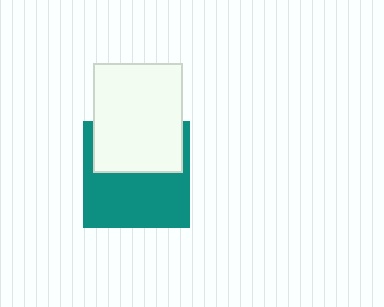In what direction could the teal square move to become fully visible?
The teal square could move down. That would shift it out from behind the white rectangle entirely.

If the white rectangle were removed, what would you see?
You would see the complete teal square.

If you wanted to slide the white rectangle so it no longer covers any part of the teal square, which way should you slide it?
Slide it up — that is the most direct way to separate the two shapes.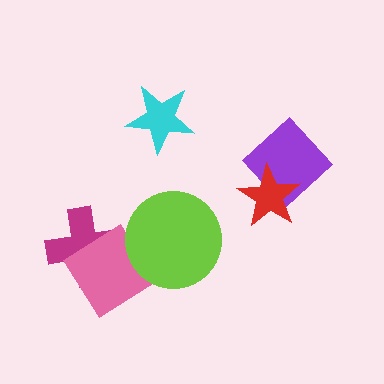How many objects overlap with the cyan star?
0 objects overlap with the cyan star.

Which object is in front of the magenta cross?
The pink diamond is in front of the magenta cross.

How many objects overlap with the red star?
1 object overlaps with the red star.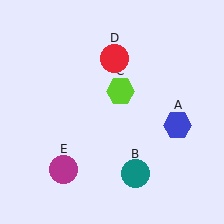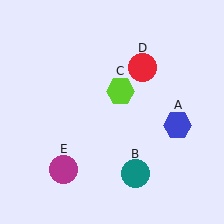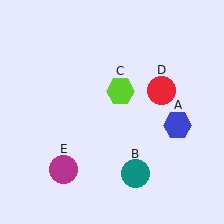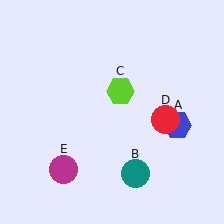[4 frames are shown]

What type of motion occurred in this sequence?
The red circle (object D) rotated clockwise around the center of the scene.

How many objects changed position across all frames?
1 object changed position: red circle (object D).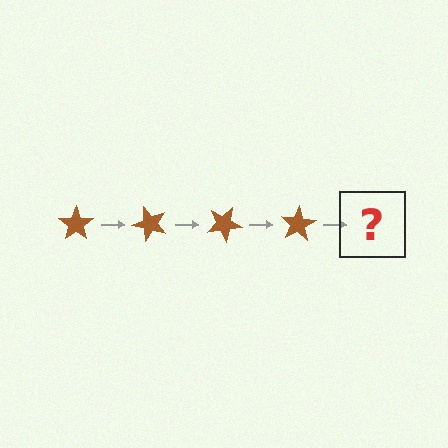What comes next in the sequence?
The next element should be a brown star rotated 200 degrees.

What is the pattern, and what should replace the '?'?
The pattern is that the star rotates 50 degrees each step. The '?' should be a brown star rotated 200 degrees.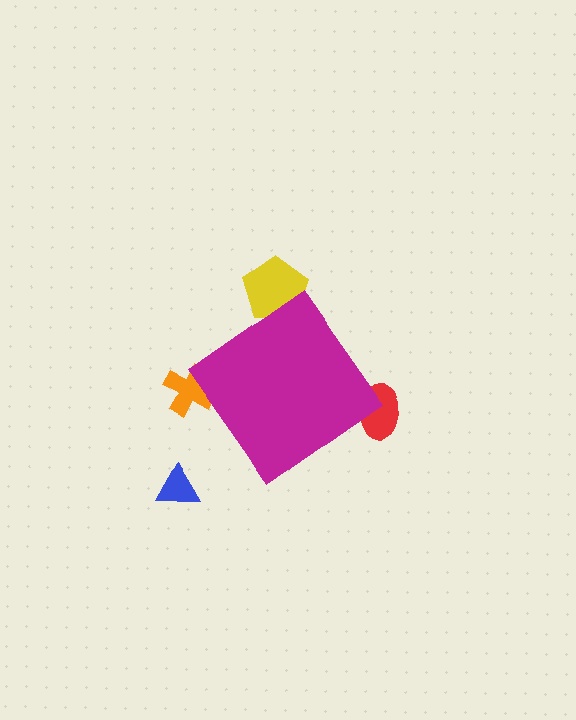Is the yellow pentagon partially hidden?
Yes, the yellow pentagon is partially hidden behind the magenta diamond.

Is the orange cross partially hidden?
Yes, the orange cross is partially hidden behind the magenta diamond.